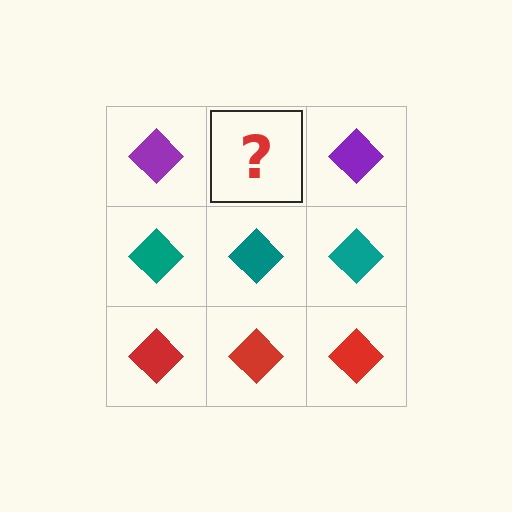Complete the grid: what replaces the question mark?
The question mark should be replaced with a purple diamond.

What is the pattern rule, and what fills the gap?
The rule is that each row has a consistent color. The gap should be filled with a purple diamond.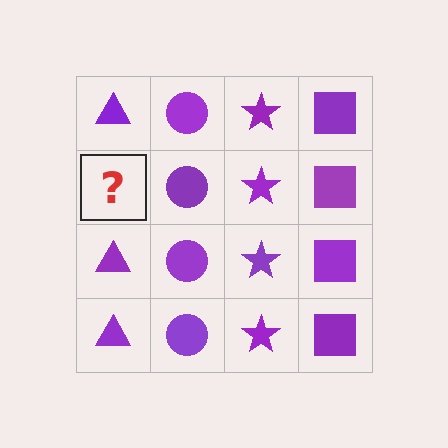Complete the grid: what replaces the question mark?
The question mark should be replaced with a purple triangle.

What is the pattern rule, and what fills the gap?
The rule is that each column has a consistent shape. The gap should be filled with a purple triangle.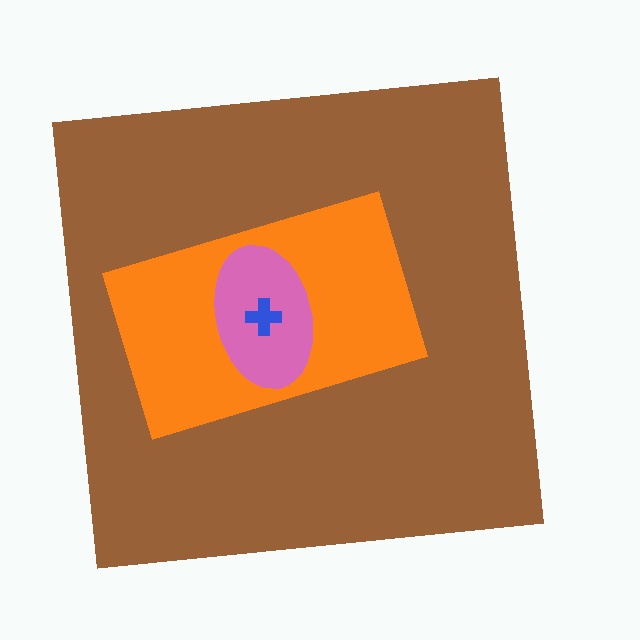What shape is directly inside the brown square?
The orange rectangle.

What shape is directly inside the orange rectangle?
The pink ellipse.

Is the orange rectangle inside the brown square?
Yes.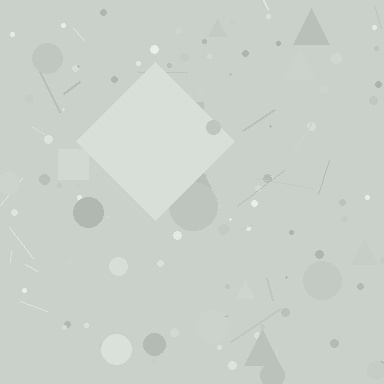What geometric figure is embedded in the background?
A diamond is embedded in the background.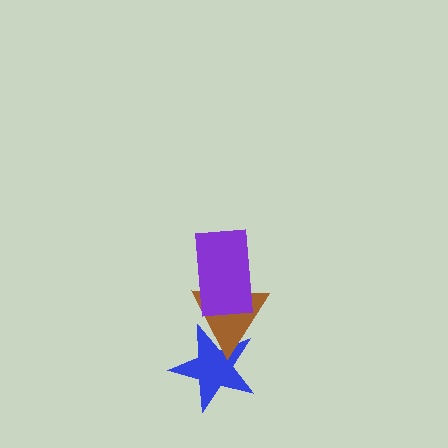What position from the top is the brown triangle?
The brown triangle is 2nd from the top.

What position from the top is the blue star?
The blue star is 3rd from the top.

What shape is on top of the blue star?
The brown triangle is on top of the blue star.